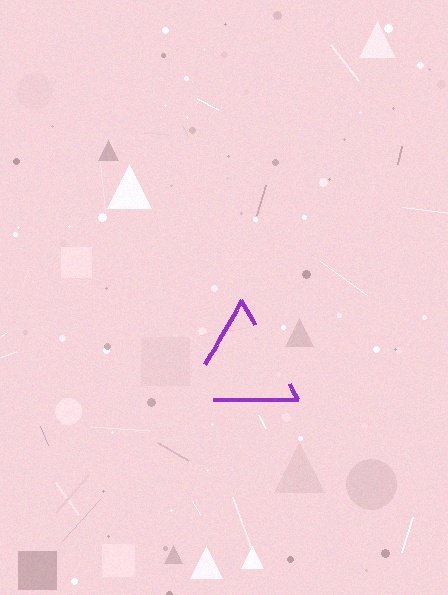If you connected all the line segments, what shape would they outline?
They would outline a triangle.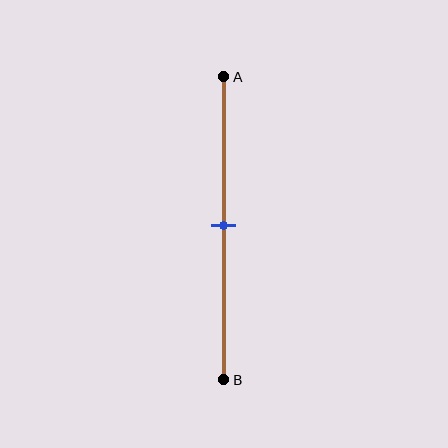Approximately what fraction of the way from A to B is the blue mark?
The blue mark is approximately 50% of the way from A to B.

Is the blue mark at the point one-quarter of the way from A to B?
No, the mark is at about 50% from A, not at the 25% one-quarter point.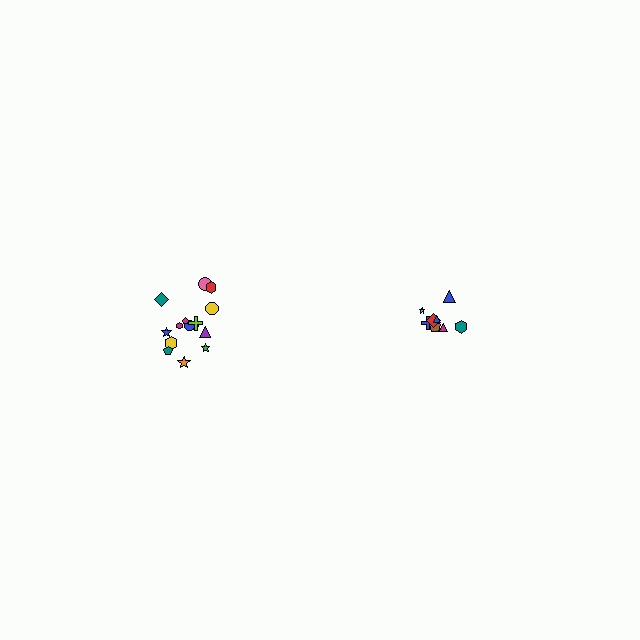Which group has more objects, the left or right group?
The left group.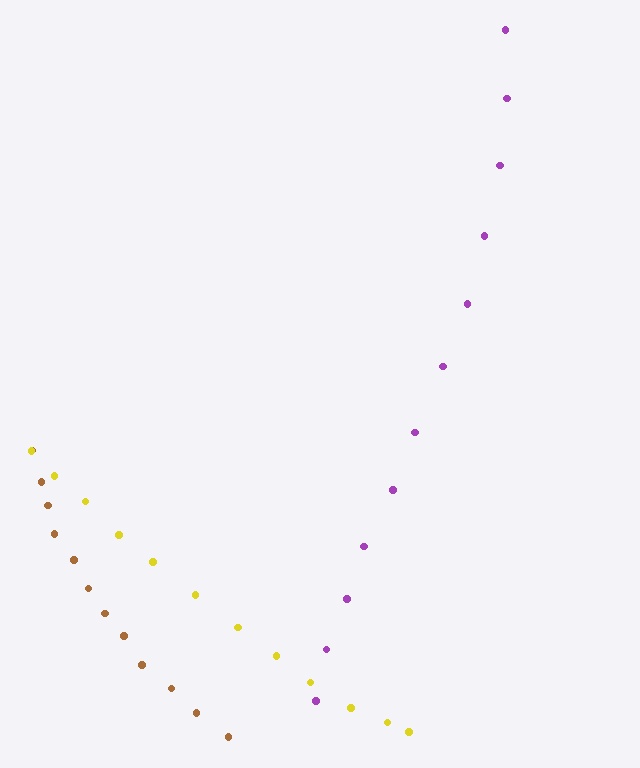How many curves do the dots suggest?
There are 3 distinct paths.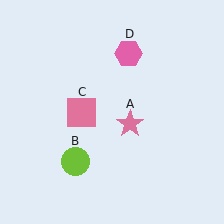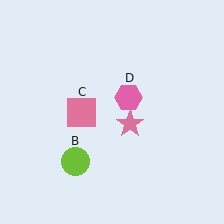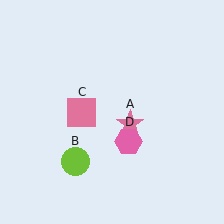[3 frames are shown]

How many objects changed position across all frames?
1 object changed position: pink hexagon (object D).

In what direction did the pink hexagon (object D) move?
The pink hexagon (object D) moved down.